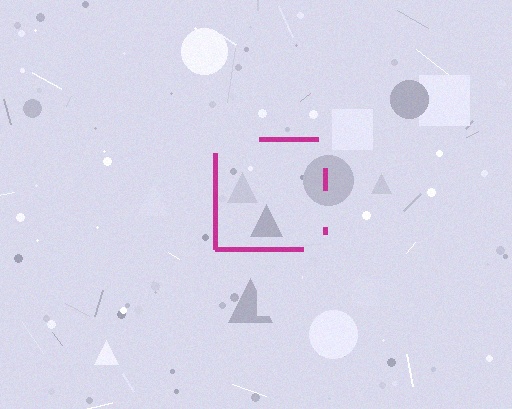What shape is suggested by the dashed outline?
The dashed outline suggests a square.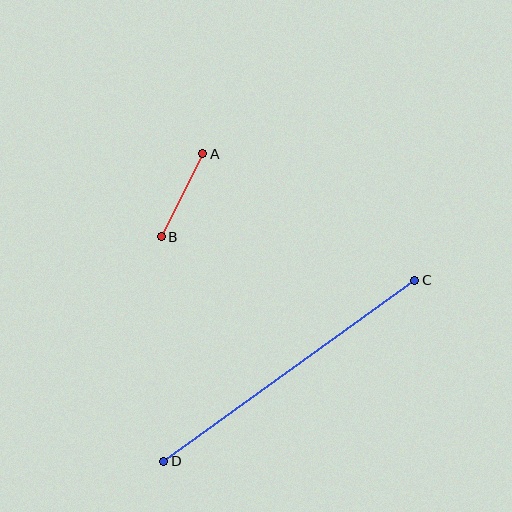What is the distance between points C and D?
The distance is approximately 309 pixels.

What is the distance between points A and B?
The distance is approximately 93 pixels.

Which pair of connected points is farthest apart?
Points C and D are farthest apart.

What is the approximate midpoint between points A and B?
The midpoint is at approximately (182, 195) pixels.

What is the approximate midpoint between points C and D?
The midpoint is at approximately (289, 371) pixels.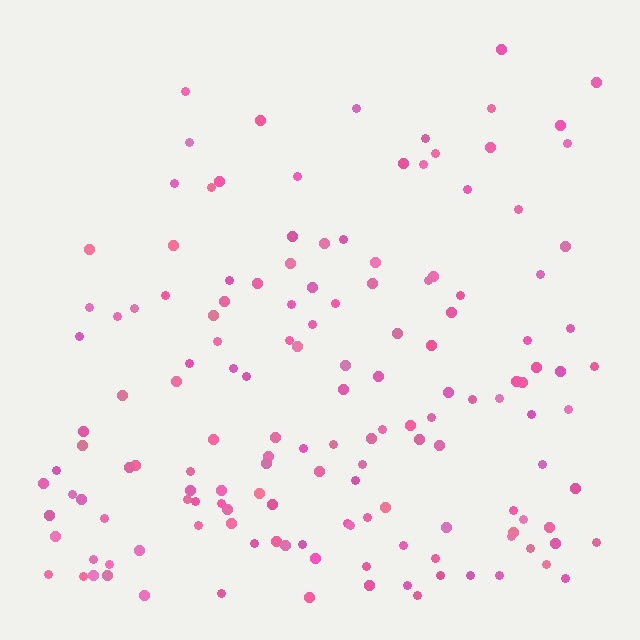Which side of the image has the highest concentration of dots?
The bottom.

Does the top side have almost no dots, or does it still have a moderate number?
Still a moderate number, just noticeably fewer than the bottom.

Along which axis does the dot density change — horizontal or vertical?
Vertical.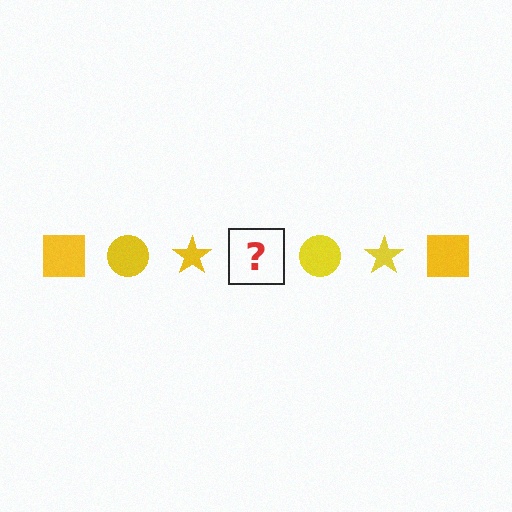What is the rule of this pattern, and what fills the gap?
The rule is that the pattern cycles through square, circle, star shapes in yellow. The gap should be filled with a yellow square.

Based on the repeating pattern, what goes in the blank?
The blank should be a yellow square.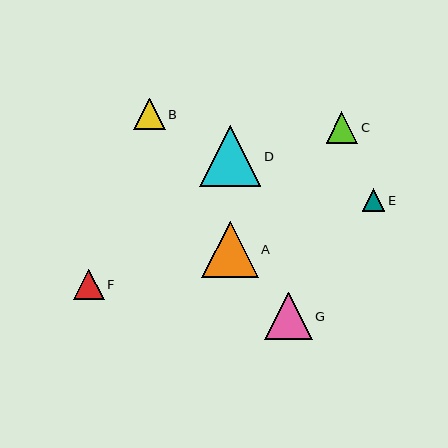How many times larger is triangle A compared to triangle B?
Triangle A is approximately 1.8 times the size of triangle B.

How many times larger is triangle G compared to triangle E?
Triangle G is approximately 2.1 times the size of triangle E.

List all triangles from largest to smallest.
From largest to smallest: D, A, G, B, C, F, E.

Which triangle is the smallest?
Triangle E is the smallest with a size of approximately 22 pixels.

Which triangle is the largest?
Triangle D is the largest with a size of approximately 61 pixels.